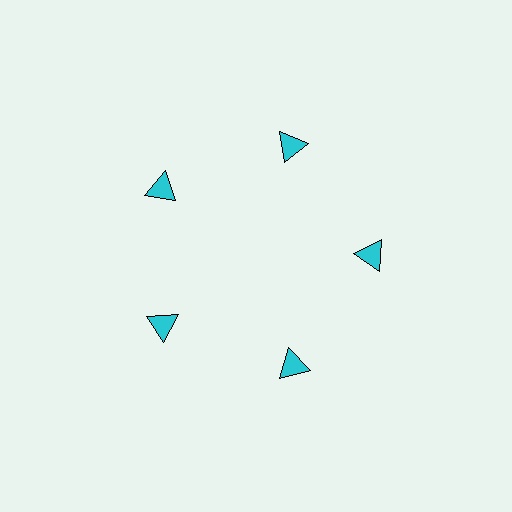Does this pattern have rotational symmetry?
Yes, this pattern has 5-fold rotational symmetry. It looks the same after rotating 72 degrees around the center.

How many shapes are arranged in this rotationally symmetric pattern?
There are 5 shapes, arranged in 5 groups of 1.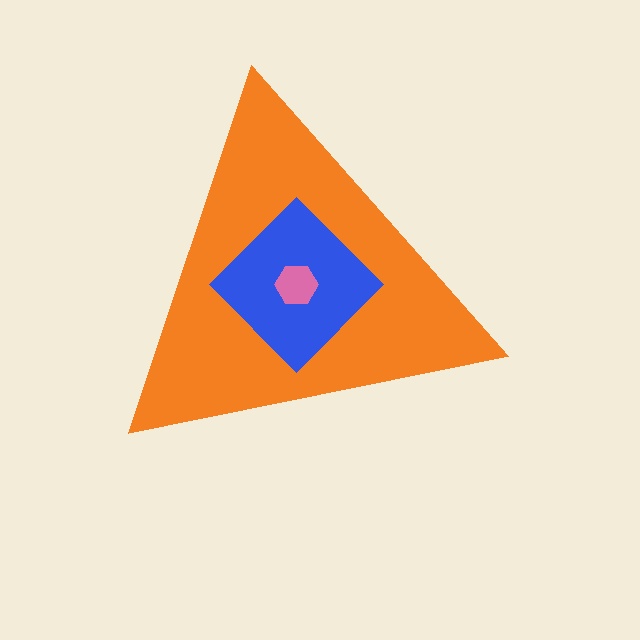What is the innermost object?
The pink hexagon.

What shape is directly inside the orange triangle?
The blue diamond.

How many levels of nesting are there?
3.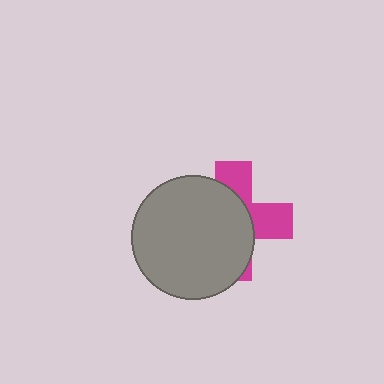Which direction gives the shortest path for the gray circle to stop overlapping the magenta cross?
Moving left gives the shortest separation.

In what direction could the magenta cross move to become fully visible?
The magenta cross could move right. That would shift it out from behind the gray circle entirely.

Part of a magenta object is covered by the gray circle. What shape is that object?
It is a cross.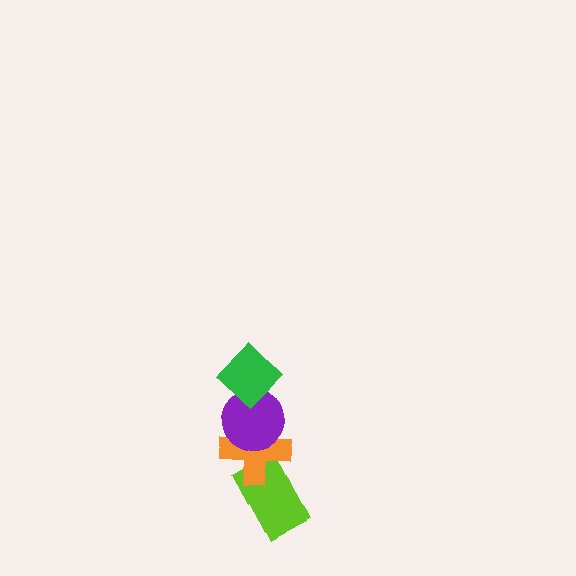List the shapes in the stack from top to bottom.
From top to bottom: the green diamond, the purple circle, the orange cross, the lime rectangle.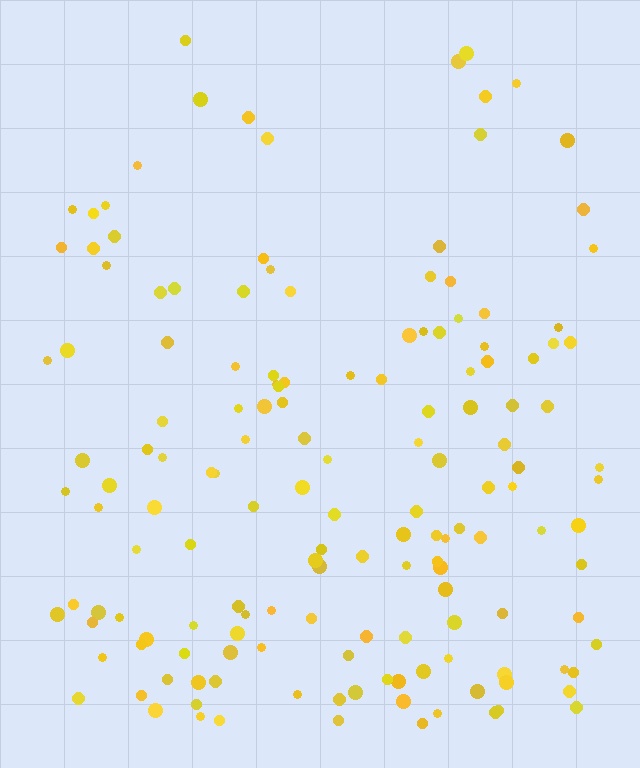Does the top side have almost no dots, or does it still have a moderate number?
Still a moderate number, just noticeably fewer than the bottom.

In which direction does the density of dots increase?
From top to bottom, with the bottom side densest.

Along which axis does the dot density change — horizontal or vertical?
Vertical.